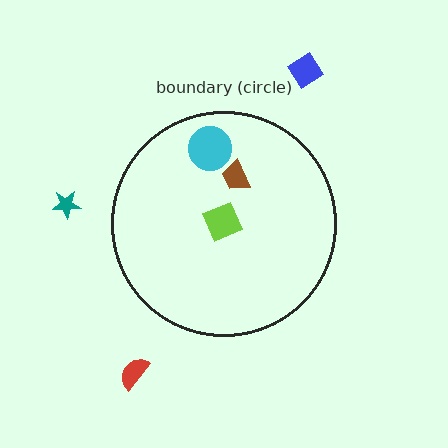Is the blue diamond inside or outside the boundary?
Outside.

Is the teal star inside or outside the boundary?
Outside.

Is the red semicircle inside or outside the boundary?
Outside.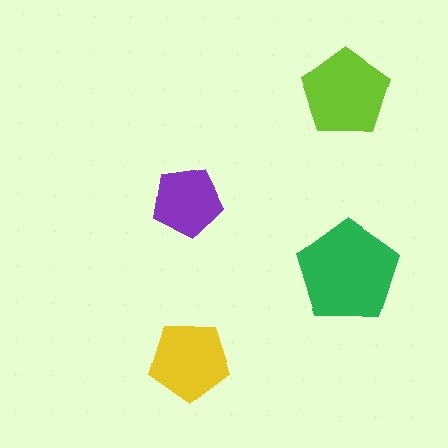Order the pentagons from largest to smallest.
the green one, the lime one, the yellow one, the purple one.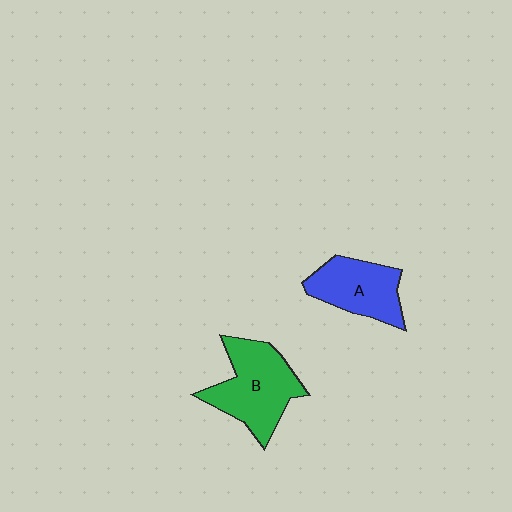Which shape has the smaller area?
Shape A (blue).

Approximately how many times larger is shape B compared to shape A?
Approximately 1.3 times.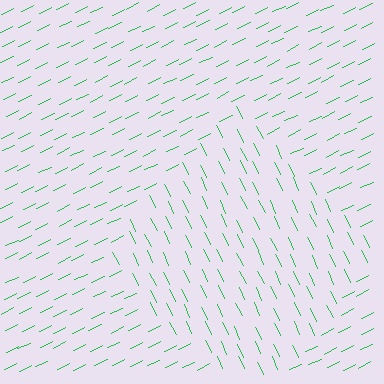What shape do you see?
I see a diamond.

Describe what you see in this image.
The image is filled with small green line segments. A diamond region in the image has lines oriented differently from the surrounding lines, creating a visible texture boundary.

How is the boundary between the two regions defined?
The boundary is defined purely by a change in line orientation (approximately 90 degrees difference). All lines are the same color and thickness.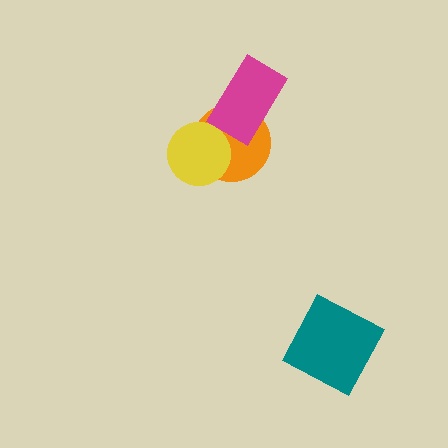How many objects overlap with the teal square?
0 objects overlap with the teal square.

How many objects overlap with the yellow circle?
1 object overlaps with the yellow circle.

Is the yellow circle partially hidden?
No, no other shape covers it.